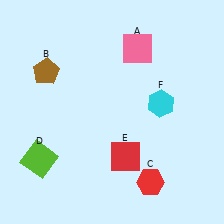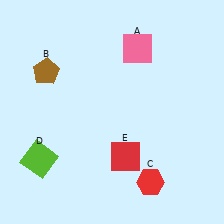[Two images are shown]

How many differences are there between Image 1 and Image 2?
There is 1 difference between the two images.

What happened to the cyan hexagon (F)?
The cyan hexagon (F) was removed in Image 2. It was in the top-right area of Image 1.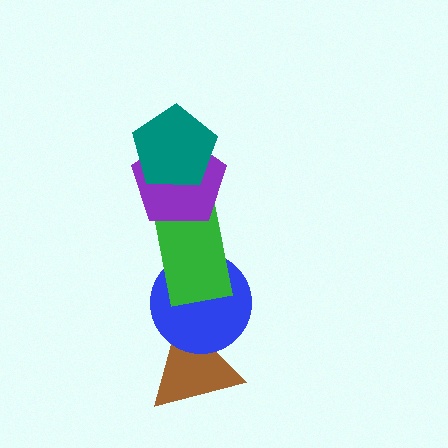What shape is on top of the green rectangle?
The purple pentagon is on top of the green rectangle.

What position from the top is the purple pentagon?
The purple pentagon is 2nd from the top.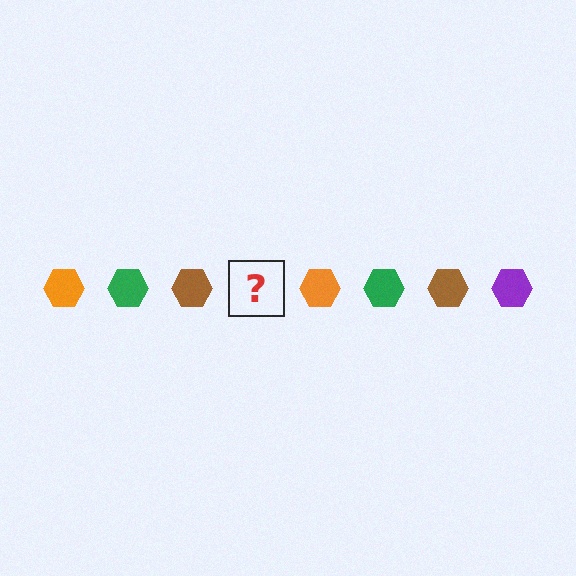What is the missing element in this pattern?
The missing element is a purple hexagon.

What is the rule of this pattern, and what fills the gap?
The rule is that the pattern cycles through orange, green, brown, purple hexagons. The gap should be filled with a purple hexagon.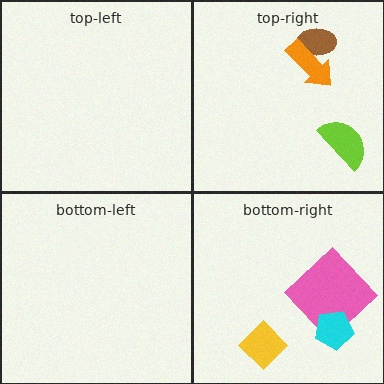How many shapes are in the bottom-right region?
3.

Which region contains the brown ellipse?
The top-right region.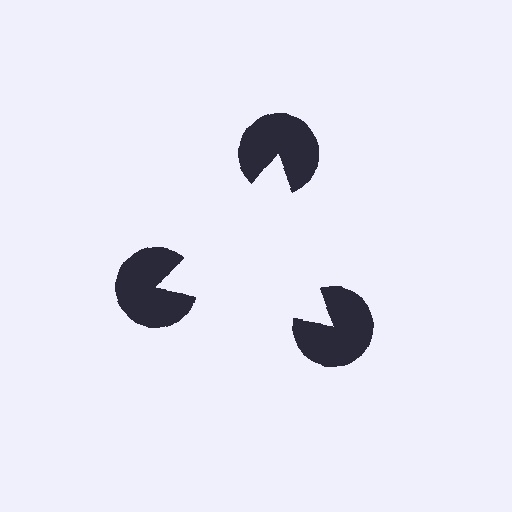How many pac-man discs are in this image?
There are 3 — one at each vertex of the illusory triangle.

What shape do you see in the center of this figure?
An illusory triangle — its edges are inferred from the aligned wedge cuts in the pac-man discs, not physically drawn.